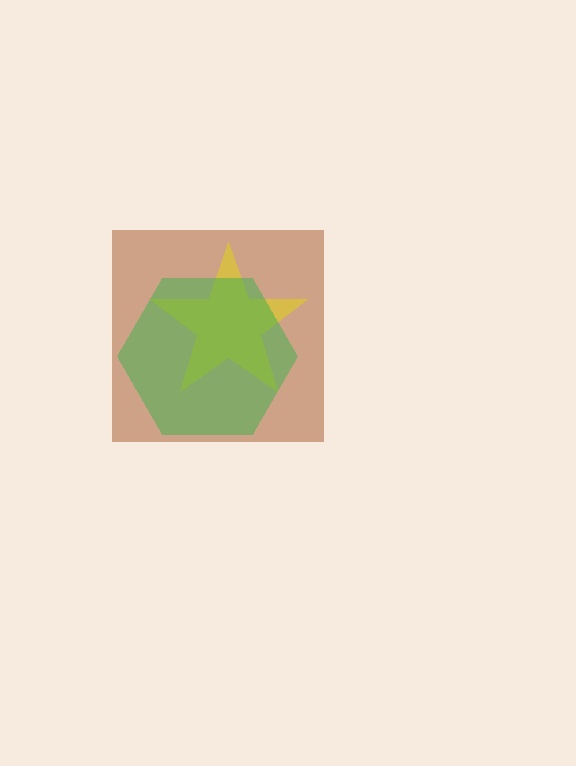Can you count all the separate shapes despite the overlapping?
Yes, there are 3 separate shapes.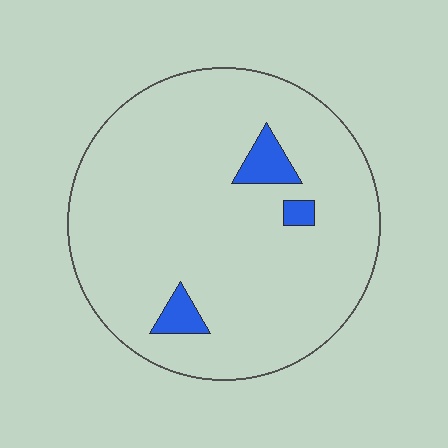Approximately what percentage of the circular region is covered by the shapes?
Approximately 5%.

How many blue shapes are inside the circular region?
3.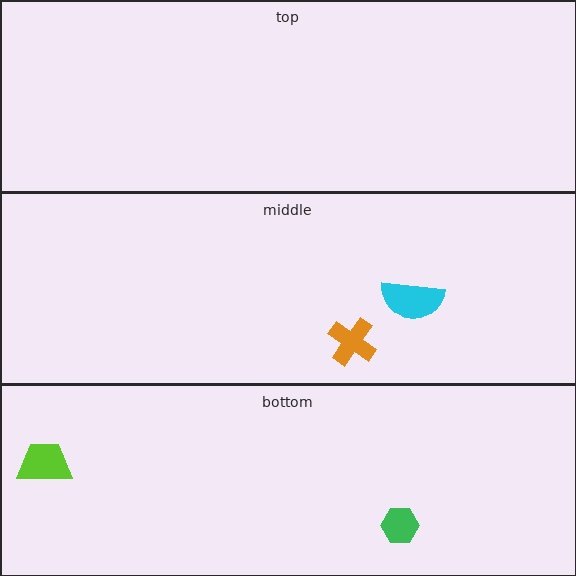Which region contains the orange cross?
The middle region.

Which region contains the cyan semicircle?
The middle region.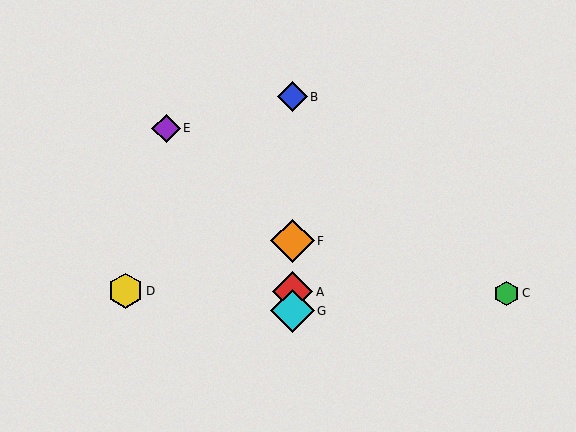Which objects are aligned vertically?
Objects A, B, F, G are aligned vertically.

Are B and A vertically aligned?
Yes, both are at x≈292.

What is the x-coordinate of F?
Object F is at x≈292.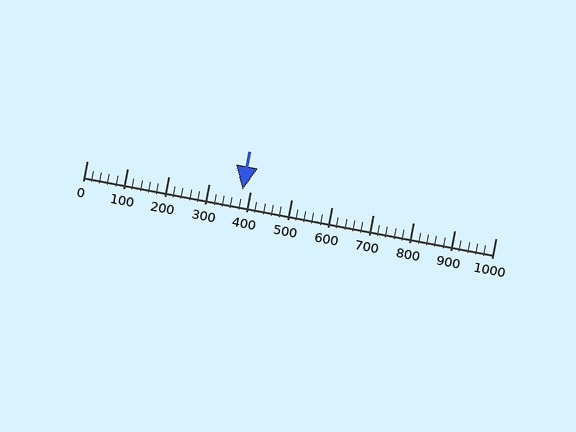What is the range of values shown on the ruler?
The ruler shows values from 0 to 1000.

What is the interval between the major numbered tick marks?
The major tick marks are spaced 100 units apart.